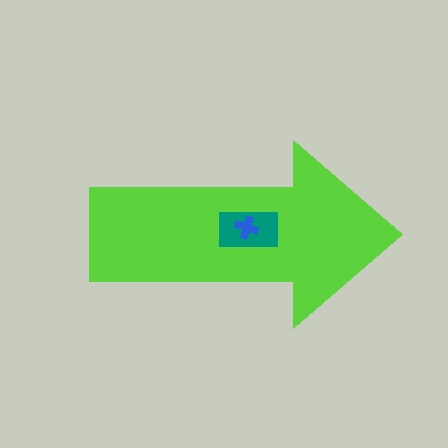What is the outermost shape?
The lime arrow.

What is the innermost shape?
The blue cross.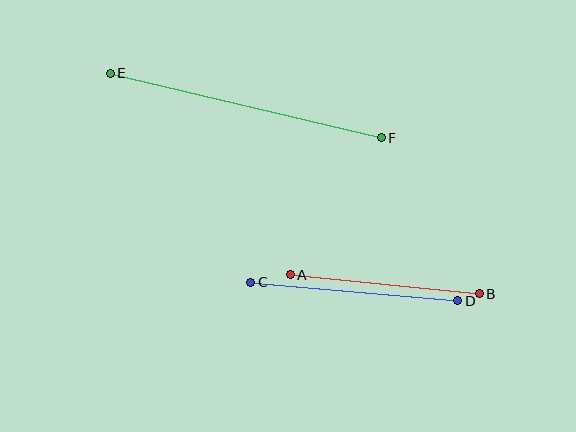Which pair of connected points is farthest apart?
Points E and F are farthest apart.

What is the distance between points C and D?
The distance is approximately 208 pixels.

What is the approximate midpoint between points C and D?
The midpoint is at approximately (354, 291) pixels.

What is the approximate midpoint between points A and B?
The midpoint is at approximately (385, 284) pixels.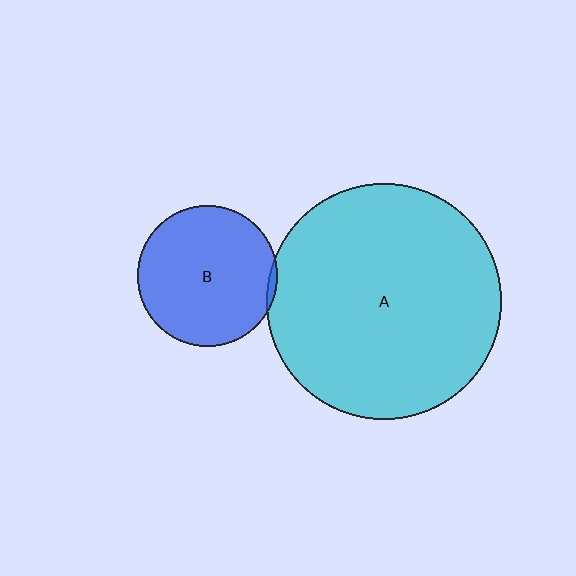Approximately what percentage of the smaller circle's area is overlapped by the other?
Approximately 5%.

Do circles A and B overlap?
Yes.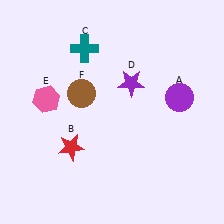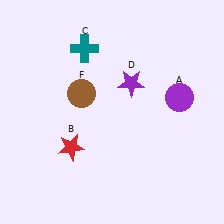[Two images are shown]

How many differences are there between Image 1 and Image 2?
There is 1 difference between the two images.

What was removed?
The pink hexagon (E) was removed in Image 2.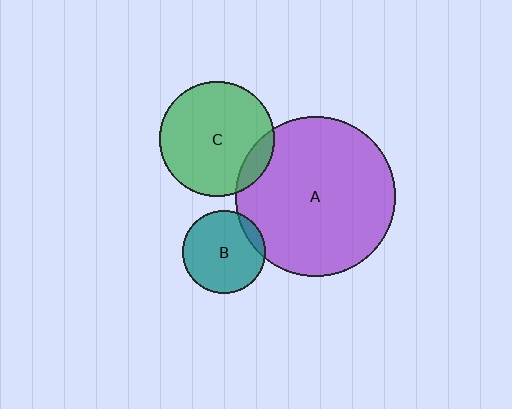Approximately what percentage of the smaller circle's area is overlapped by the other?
Approximately 10%.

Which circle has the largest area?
Circle A (purple).